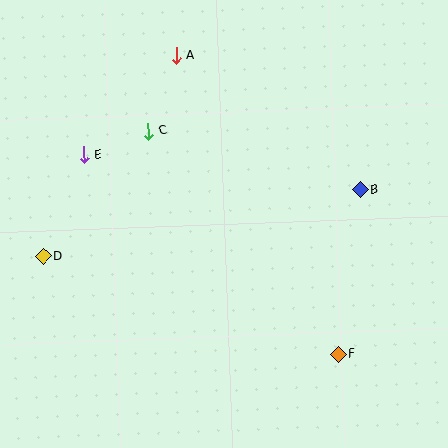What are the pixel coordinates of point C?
Point C is at (148, 131).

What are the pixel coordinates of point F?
Point F is at (338, 354).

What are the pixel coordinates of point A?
Point A is at (176, 56).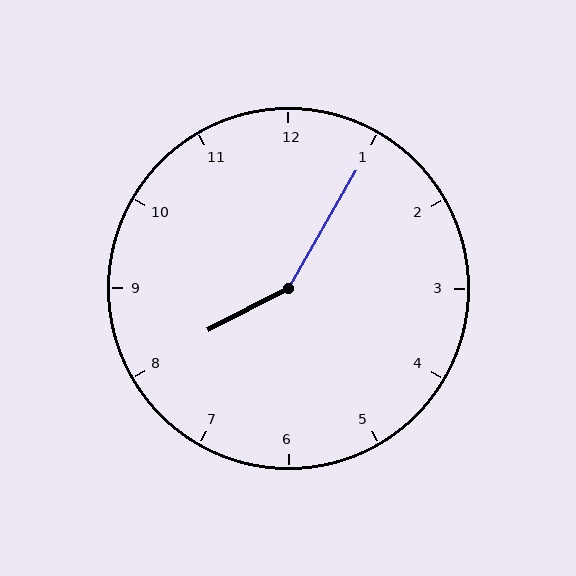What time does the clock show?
8:05.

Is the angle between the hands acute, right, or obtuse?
It is obtuse.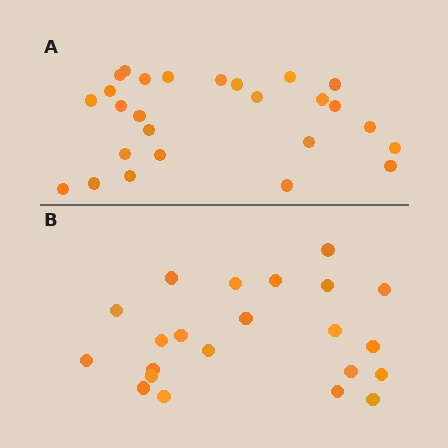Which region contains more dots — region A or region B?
Region A (the top region) has more dots.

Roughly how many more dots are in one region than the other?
Region A has about 4 more dots than region B.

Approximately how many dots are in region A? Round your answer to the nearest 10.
About 30 dots. (The exact count is 26, which rounds to 30.)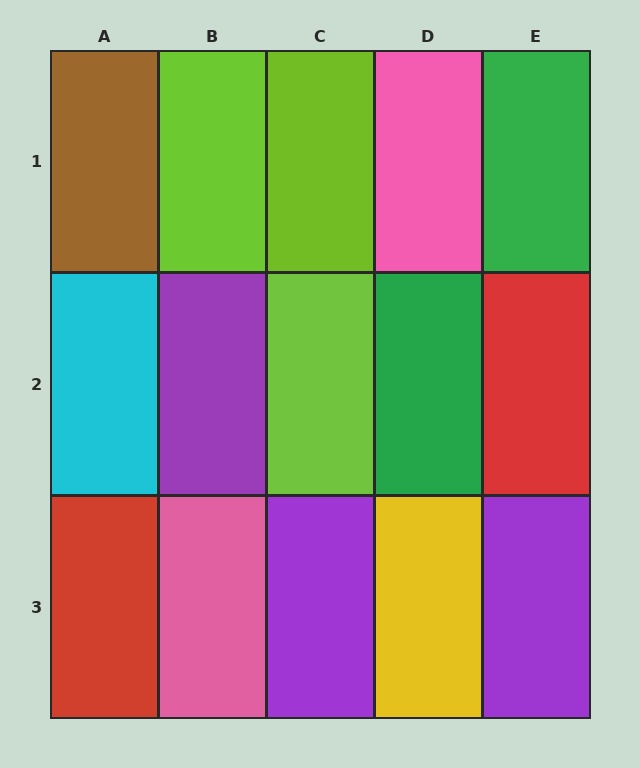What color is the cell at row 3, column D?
Yellow.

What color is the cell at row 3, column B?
Pink.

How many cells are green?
2 cells are green.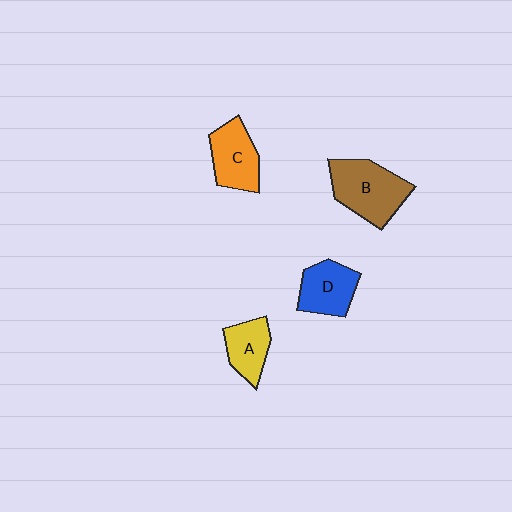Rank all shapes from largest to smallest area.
From largest to smallest: B (brown), C (orange), D (blue), A (yellow).